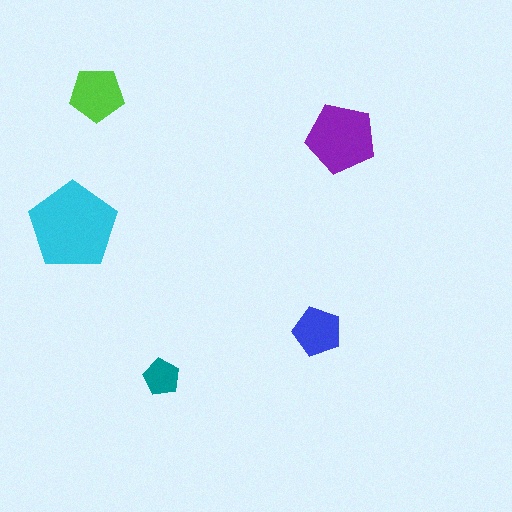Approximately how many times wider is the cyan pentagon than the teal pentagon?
About 2.5 times wider.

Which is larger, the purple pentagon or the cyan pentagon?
The cyan one.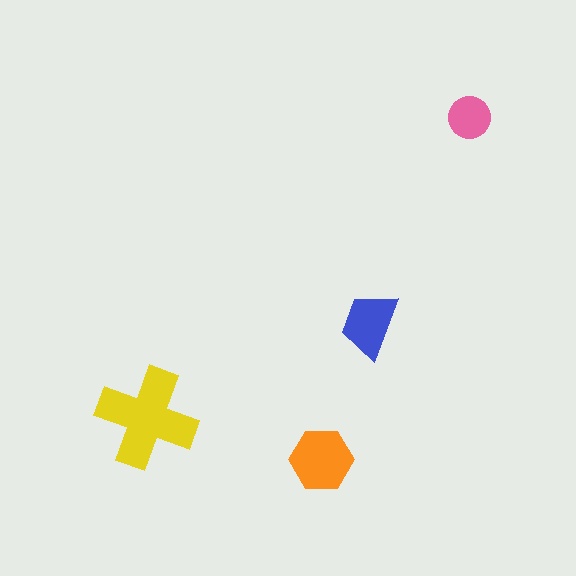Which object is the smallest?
The pink circle.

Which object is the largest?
The yellow cross.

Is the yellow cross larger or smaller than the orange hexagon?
Larger.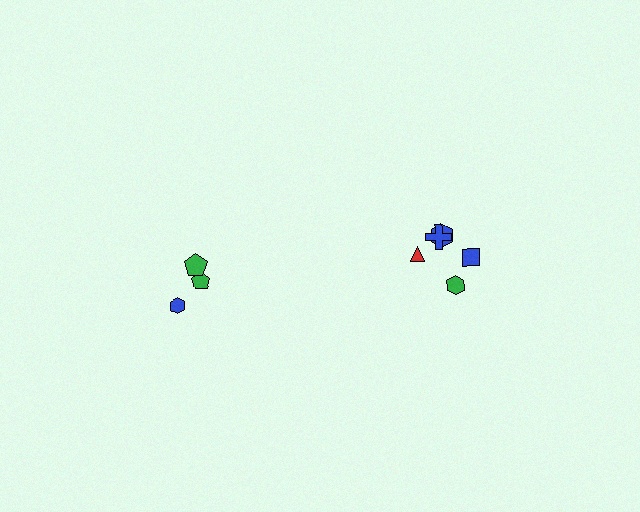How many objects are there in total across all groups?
There are 8 objects.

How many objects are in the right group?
There are 5 objects.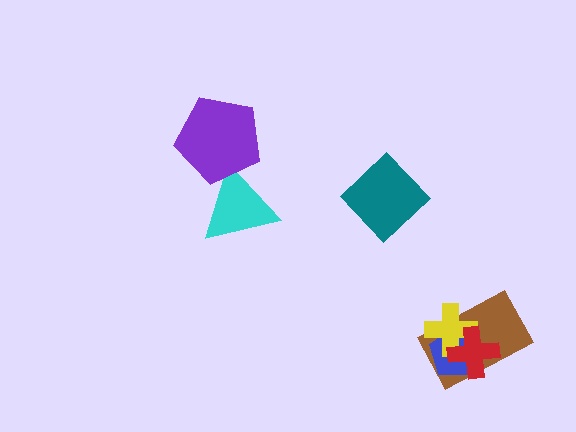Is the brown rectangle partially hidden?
Yes, it is partially covered by another shape.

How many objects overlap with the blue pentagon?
3 objects overlap with the blue pentagon.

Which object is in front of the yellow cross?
The red cross is in front of the yellow cross.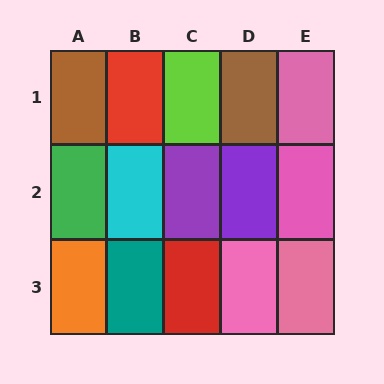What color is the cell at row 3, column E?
Pink.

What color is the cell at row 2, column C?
Purple.